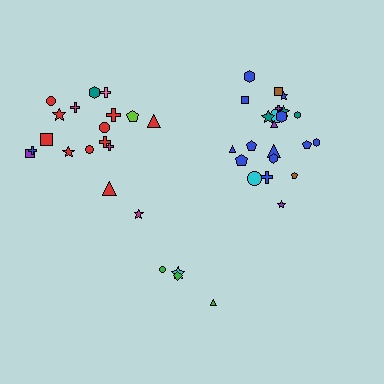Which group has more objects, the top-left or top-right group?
The top-right group.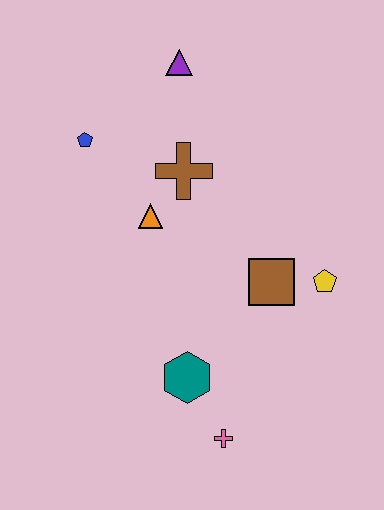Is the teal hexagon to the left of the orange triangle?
No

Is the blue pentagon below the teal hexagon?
No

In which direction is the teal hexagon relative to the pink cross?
The teal hexagon is above the pink cross.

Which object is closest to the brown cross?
The orange triangle is closest to the brown cross.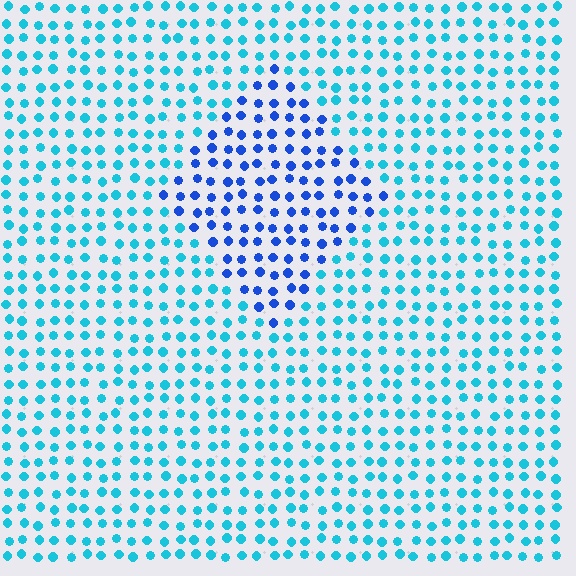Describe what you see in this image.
The image is filled with small cyan elements in a uniform arrangement. A diamond-shaped region is visible where the elements are tinted to a slightly different hue, forming a subtle color boundary.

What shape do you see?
I see a diamond.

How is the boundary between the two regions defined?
The boundary is defined purely by a slight shift in hue (about 38 degrees). Spacing, size, and orientation are identical on both sides.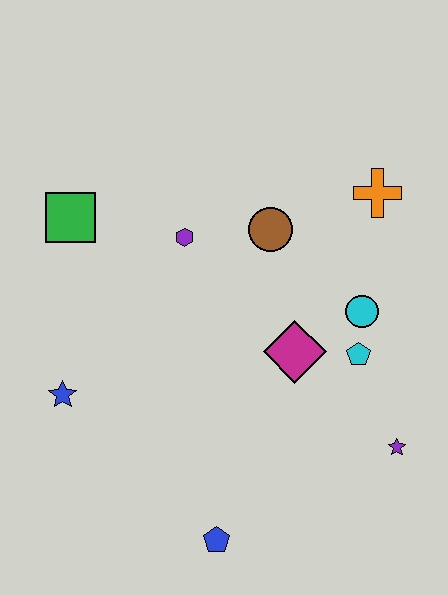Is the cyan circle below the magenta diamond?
No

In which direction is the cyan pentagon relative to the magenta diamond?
The cyan pentagon is to the right of the magenta diamond.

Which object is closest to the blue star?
The green square is closest to the blue star.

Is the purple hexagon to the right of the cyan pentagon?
No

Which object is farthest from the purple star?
The green square is farthest from the purple star.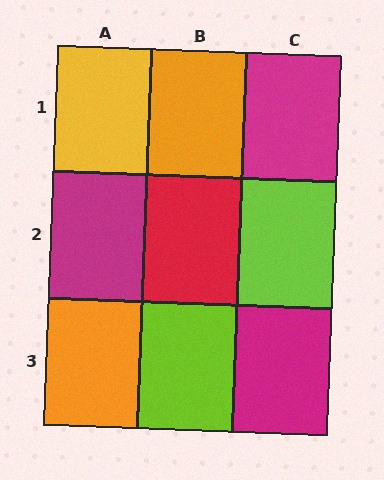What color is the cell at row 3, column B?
Lime.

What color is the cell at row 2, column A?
Magenta.